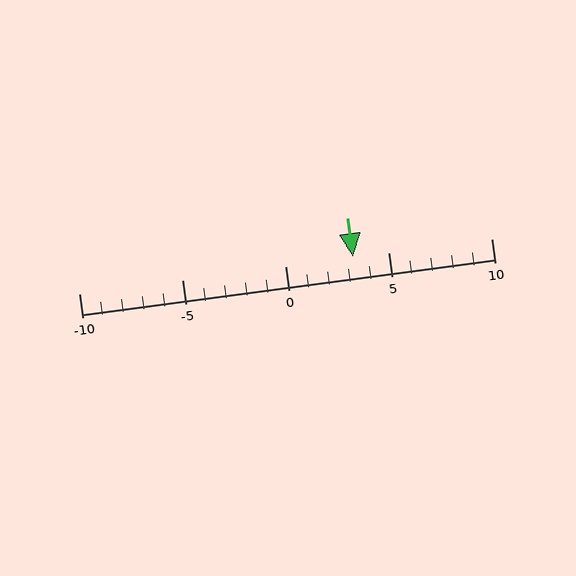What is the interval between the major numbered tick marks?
The major tick marks are spaced 5 units apart.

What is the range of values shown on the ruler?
The ruler shows values from -10 to 10.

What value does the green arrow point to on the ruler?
The green arrow points to approximately 3.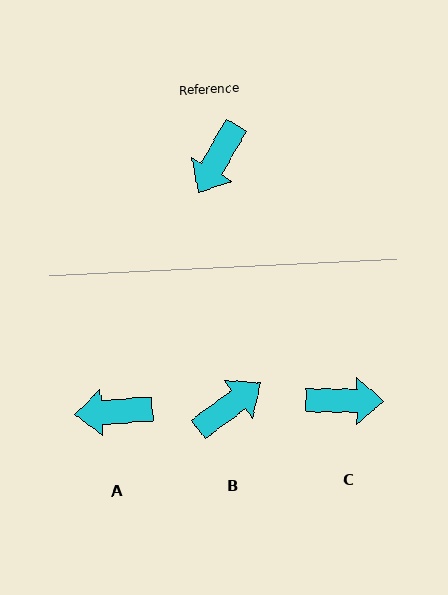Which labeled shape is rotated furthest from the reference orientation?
B, about 156 degrees away.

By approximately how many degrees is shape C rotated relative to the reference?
Approximately 119 degrees counter-clockwise.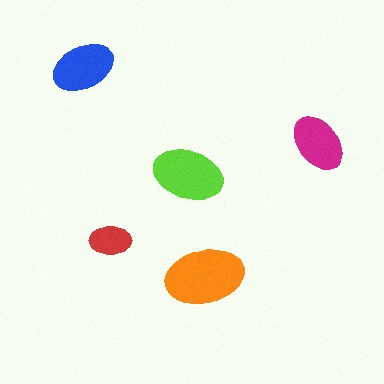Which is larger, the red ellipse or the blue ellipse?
The blue one.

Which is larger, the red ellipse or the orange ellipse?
The orange one.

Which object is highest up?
The blue ellipse is topmost.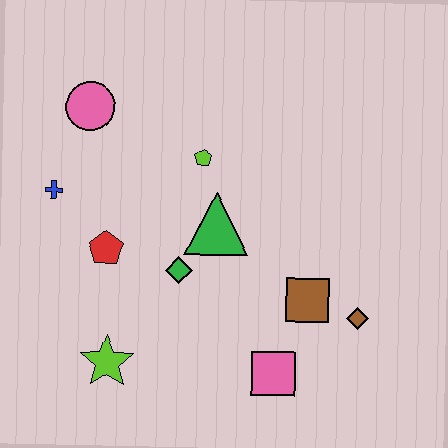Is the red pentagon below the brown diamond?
No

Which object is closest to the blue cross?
The red pentagon is closest to the blue cross.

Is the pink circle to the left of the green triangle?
Yes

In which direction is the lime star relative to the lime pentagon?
The lime star is below the lime pentagon.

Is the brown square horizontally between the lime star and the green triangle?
No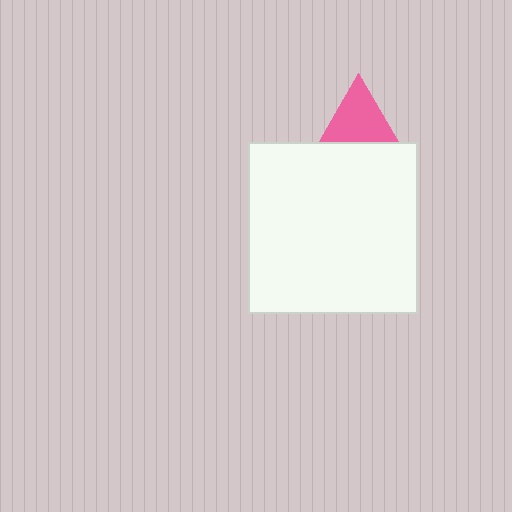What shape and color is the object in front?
The object in front is a white rectangle.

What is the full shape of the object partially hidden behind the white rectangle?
The partially hidden object is a pink triangle.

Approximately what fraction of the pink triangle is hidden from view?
Roughly 55% of the pink triangle is hidden behind the white rectangle.